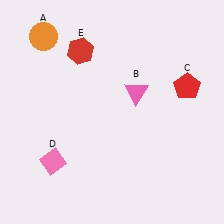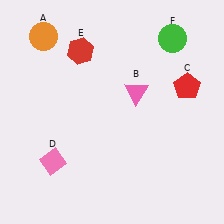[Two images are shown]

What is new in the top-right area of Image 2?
A green circle (F) was added in the top-right area of Image 2.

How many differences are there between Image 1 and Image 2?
There is 1 difference between the two images.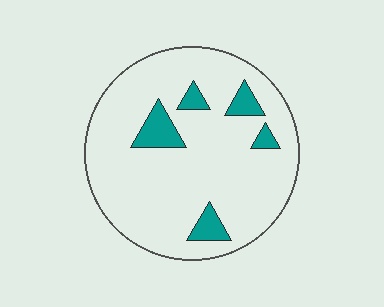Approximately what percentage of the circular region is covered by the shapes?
Approximately 10%.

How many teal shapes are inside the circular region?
5.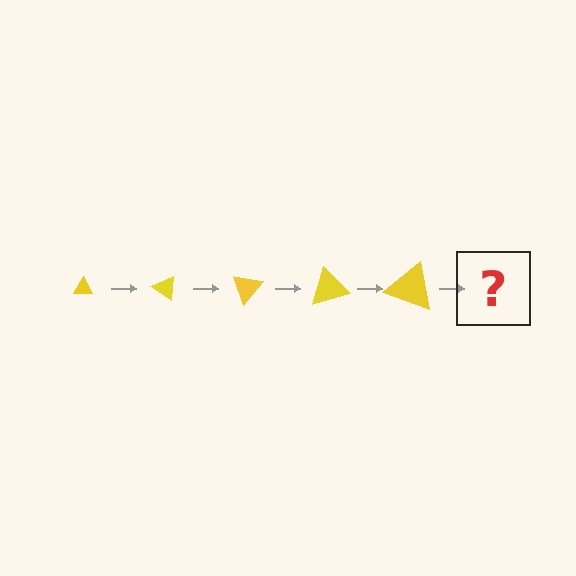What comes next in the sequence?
The next element should be a triangle, larger than the previous one and rotated 175 degrees from the start.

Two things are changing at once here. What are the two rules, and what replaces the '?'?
The two rules are that the triangle grows larger each step and it rotates 35 degrees each step. The '?' should be a triangle, larger than the previous one and rotated 175 degrees from the start.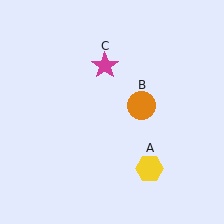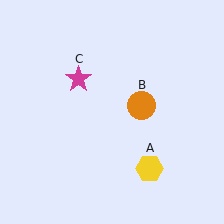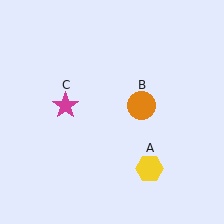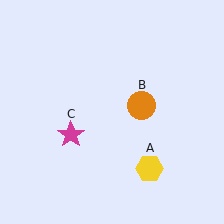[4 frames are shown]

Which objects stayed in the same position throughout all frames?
Yellow hexagon (object A) and orange circle (object B) remained stationary.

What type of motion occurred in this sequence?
The magenta star (object C) rotated counterclockwise around the center of the scene.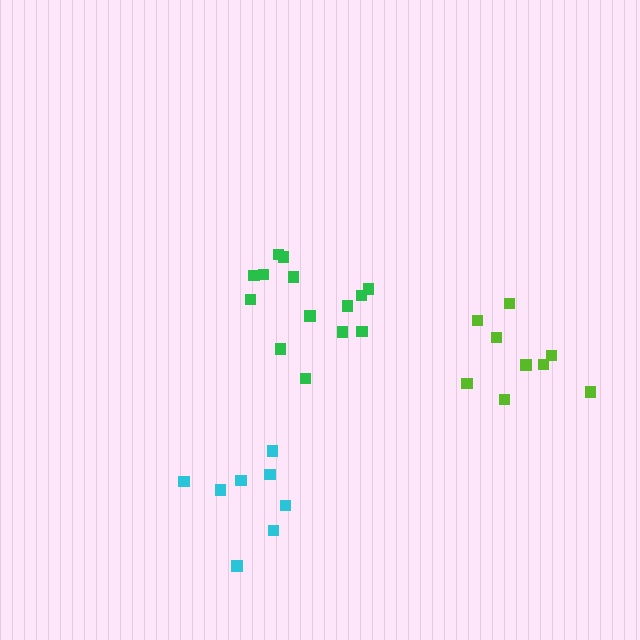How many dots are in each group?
Group 1: 14 dots, Group 2: 8 dots, Group 3: 9 dots (31 total).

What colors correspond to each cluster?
The clusters are colored: green, cyan, lime.